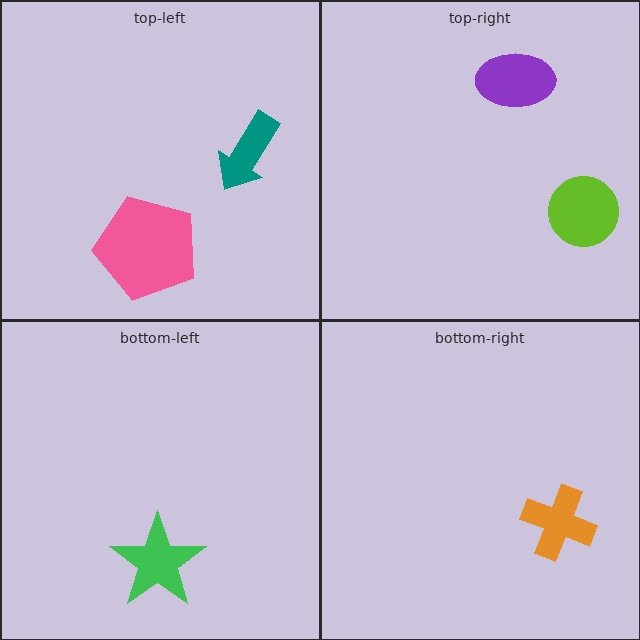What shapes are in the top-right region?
The lime circle, the purple ellipse.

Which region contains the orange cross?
The bottom-right region.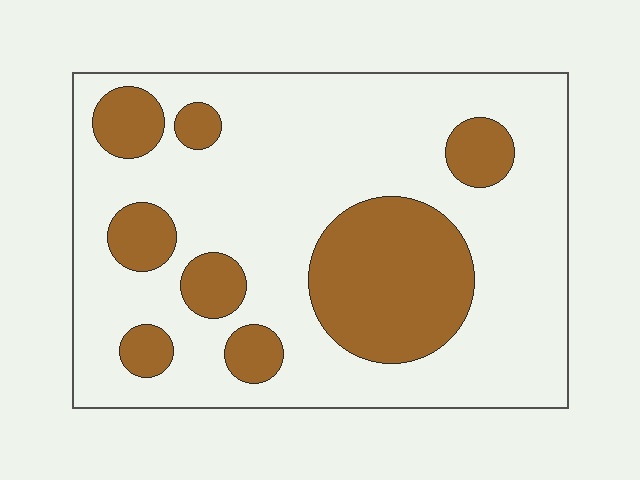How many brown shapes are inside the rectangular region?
8.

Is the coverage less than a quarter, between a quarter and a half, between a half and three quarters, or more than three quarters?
Between a quarter and a half.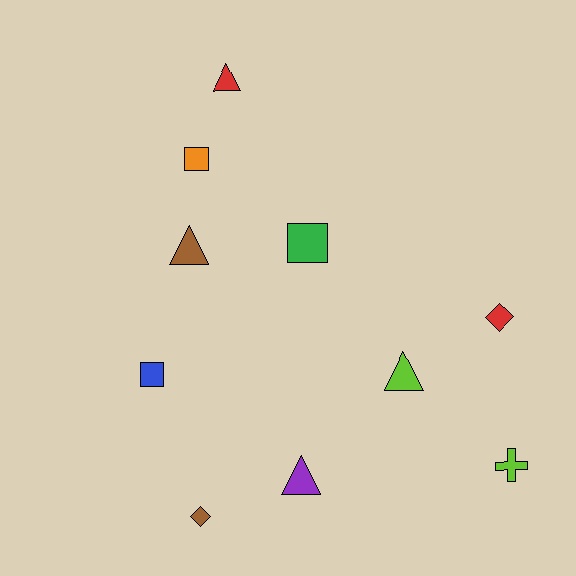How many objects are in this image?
There are 10 objects.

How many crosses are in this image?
There is 1 cross.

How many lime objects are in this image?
There are 2 lime objects.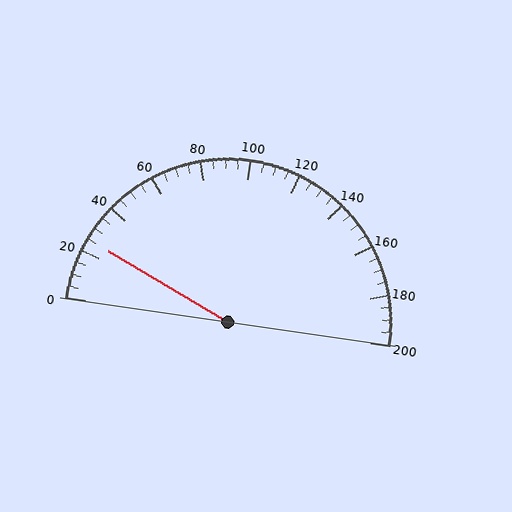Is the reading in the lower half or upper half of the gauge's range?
The reading is in the lower half of the range (0 to 200).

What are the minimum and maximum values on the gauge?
The gauge ranges from 0 to 200.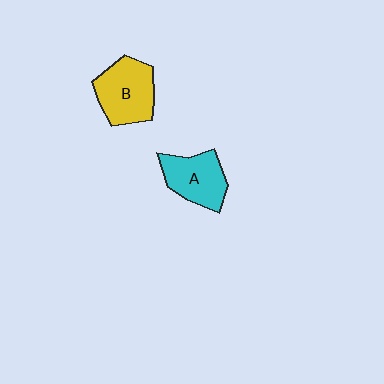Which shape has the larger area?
Shape B (yellow).